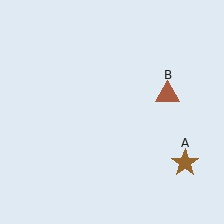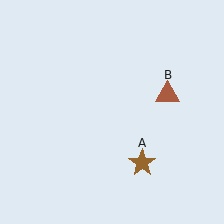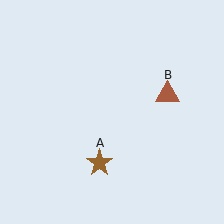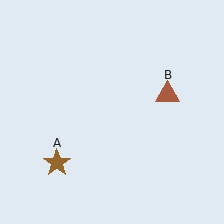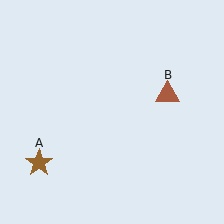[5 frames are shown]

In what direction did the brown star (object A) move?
The brown star (object A) moved left.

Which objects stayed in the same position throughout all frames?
Brown triangle (object B) remained stationary.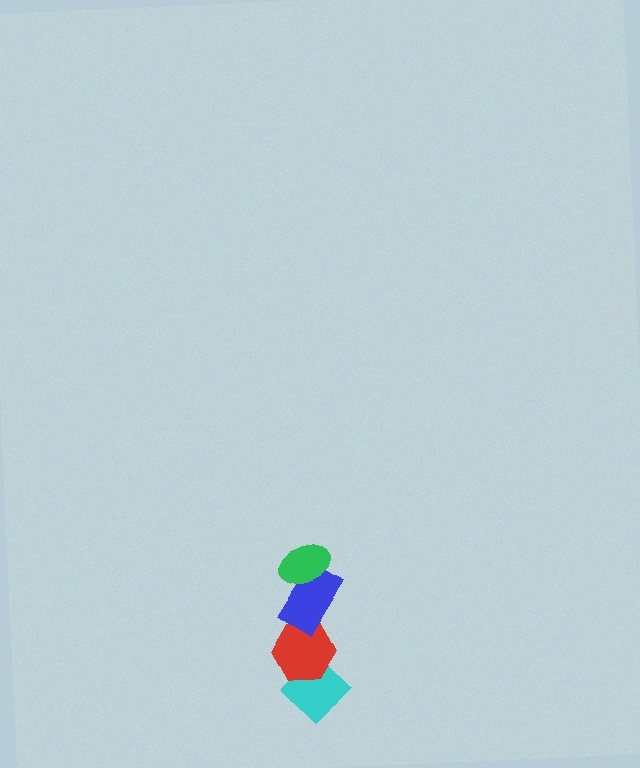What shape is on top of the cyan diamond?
The red hexagon is on top of the cyan diamond.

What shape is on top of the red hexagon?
The blue rectangle is on top of the red hexagon.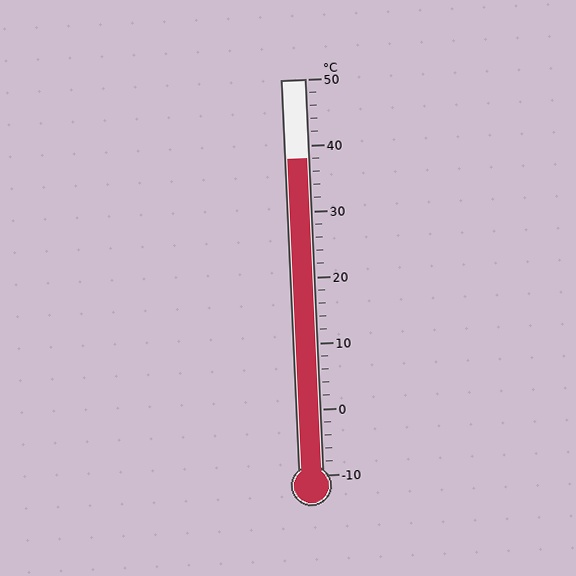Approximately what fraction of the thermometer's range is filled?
The thermometer is filled to approximately 80% of its range.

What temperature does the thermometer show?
The thermometer shows approximately 38°C.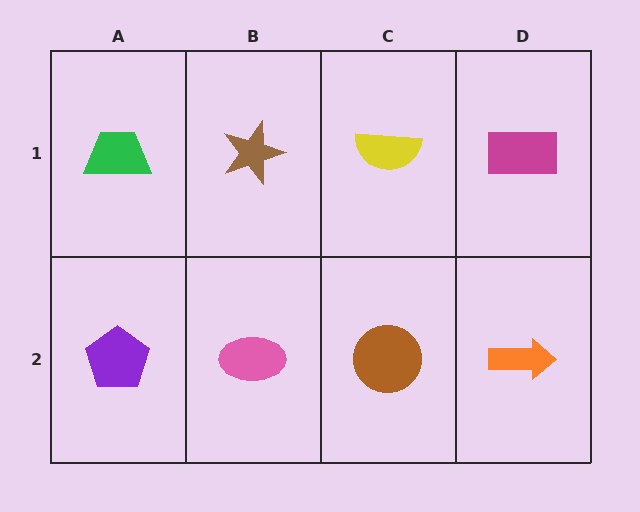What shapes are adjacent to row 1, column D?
An orange arrow (row 2, column D), a yellow semicircle (row 1, column C).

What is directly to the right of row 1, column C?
A magenta rectangle.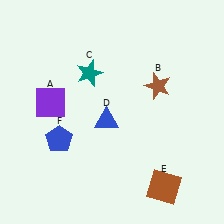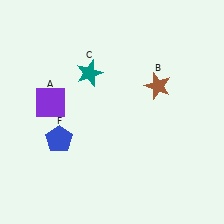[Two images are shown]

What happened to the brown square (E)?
The brown square (E) was removed in Image 2. It was in the bottom-right area of Image 1.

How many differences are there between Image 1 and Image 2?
There are 2 differences between the two images.